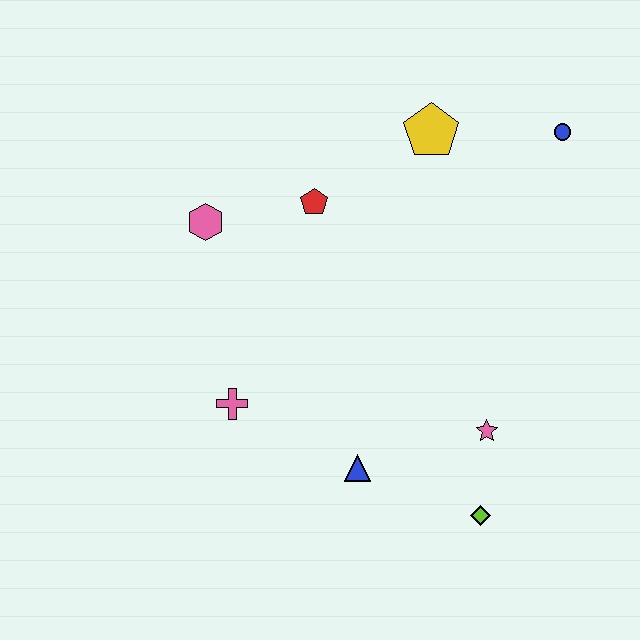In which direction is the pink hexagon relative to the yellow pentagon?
The pink hexagon is to the left of the yellow pentagon.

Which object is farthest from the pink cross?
The blue circle is farthest from the pink cross.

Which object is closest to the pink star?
The lime diamond is closest to the pink star.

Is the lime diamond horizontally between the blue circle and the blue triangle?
Yes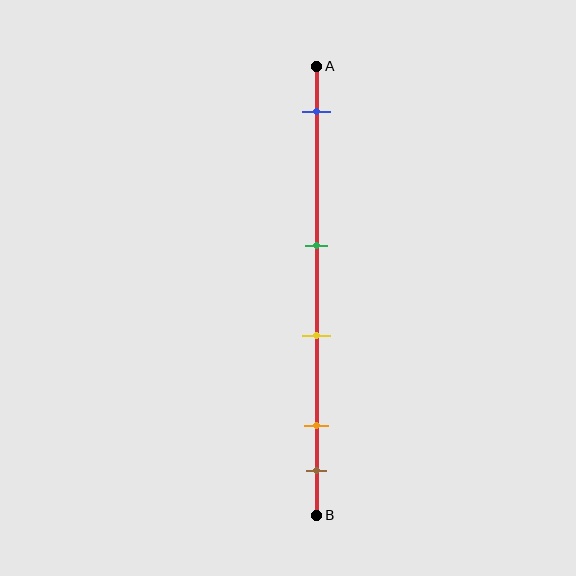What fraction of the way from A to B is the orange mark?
The orange mark is approximately 80% (0.8) of the way from A to B.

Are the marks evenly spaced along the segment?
No, the marks are not evenly spaced.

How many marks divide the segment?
There are 5 marks dividing the segment.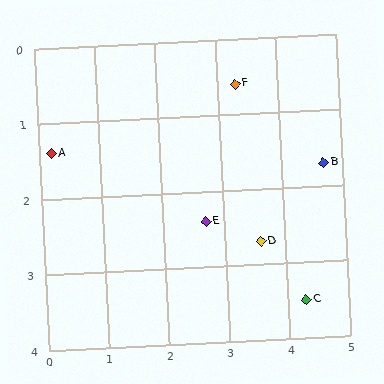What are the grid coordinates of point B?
Point B is at approximately (4.7, 1.7).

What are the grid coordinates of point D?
Point D is at approximately (3.6, 2.7).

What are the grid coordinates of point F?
Point F is at approximately (3.3, 0.6).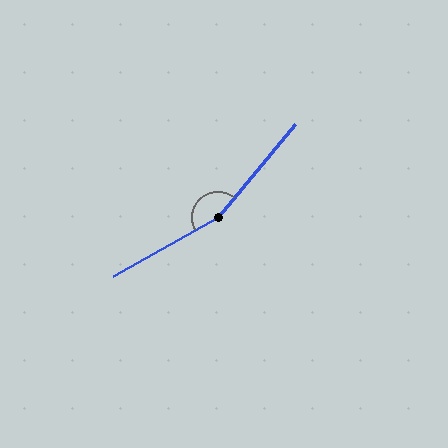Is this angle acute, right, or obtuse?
It is obtuse.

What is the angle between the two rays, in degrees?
Approximately 159 degrees.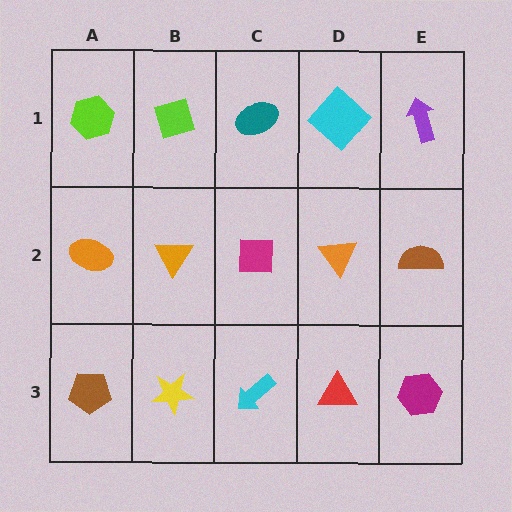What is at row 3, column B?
A yellow star.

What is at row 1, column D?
A cyan diamond.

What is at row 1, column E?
A purple arrow.